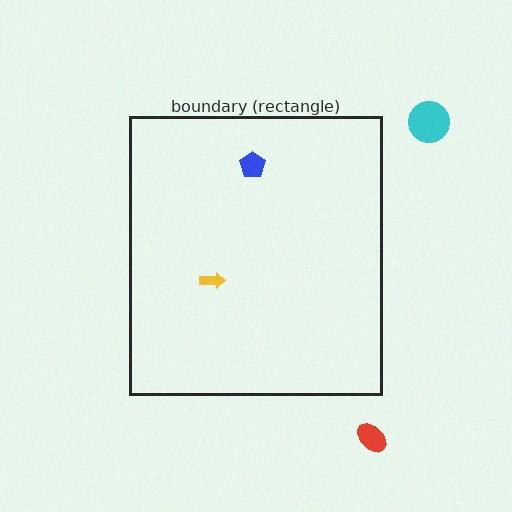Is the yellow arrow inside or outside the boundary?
Inside.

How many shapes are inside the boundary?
2 inside, 2 outside.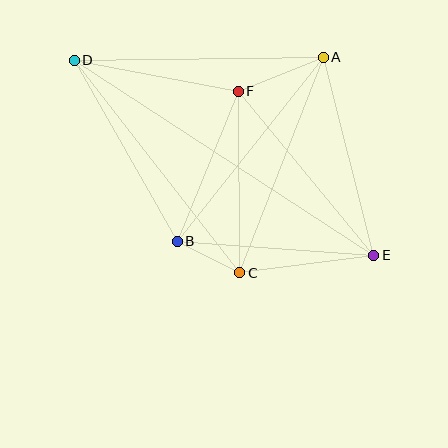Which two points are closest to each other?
Points B and C are closest to each other.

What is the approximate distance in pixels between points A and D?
The distance between A and D is approximately 249 pixels.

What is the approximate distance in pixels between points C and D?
The distance between C and D is approximately 269 pixels.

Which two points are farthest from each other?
Points D and E are farthest from each other.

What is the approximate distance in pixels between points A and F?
The distance between A and F is approximately 91 pixels.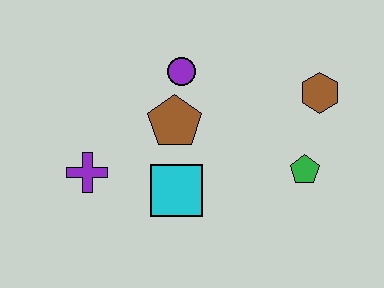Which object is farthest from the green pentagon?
The purple cross is farthest from the green pentagon.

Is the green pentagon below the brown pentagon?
Yes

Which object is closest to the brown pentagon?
The purple circle is closest to the brown pentagon.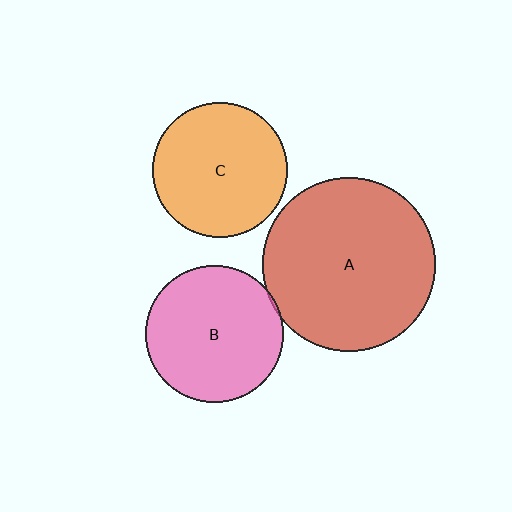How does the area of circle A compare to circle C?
Approximately 1.7 times.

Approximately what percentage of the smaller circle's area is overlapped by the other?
Approximately 5%.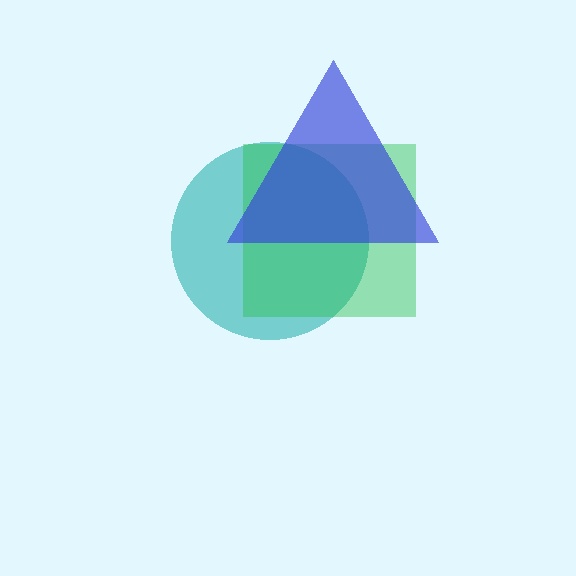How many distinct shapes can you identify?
There are 3 distinct shapes: a teal circle, a green square, a blue triangle.